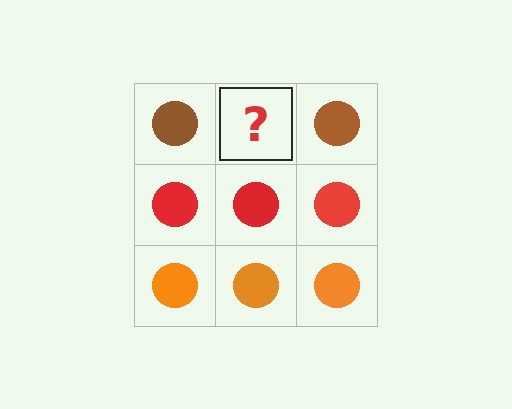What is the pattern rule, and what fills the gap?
The rule is that each row has a consistent color. The gap should be filled with a brown circle.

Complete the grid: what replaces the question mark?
The question mark should be replaced with a brown circle.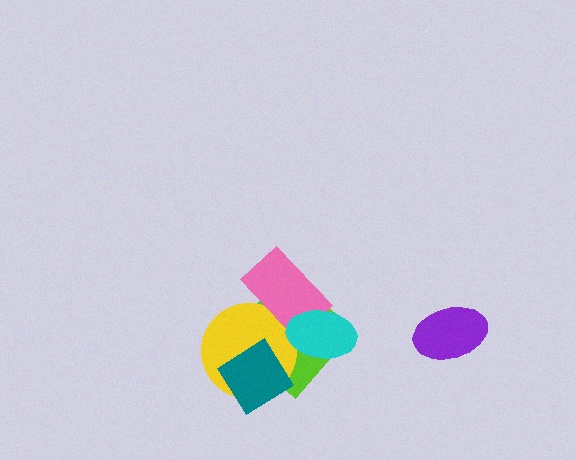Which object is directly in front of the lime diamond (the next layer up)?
The yellow circle is directly in front of the lime diamond.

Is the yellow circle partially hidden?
Yes, it is partially covered by another shape.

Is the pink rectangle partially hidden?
Yes, it is partially covered by another shape.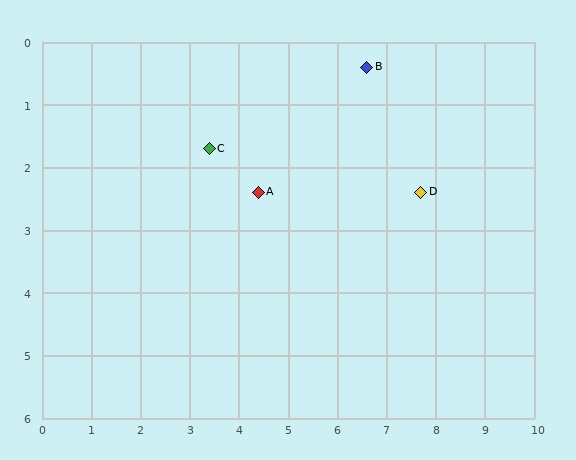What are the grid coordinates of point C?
Point C is at approximately (3.4, 1.7).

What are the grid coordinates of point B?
Point B is at approximately (6.6, 0.4).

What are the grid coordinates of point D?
Point D is at approximately (7.7, 2.4).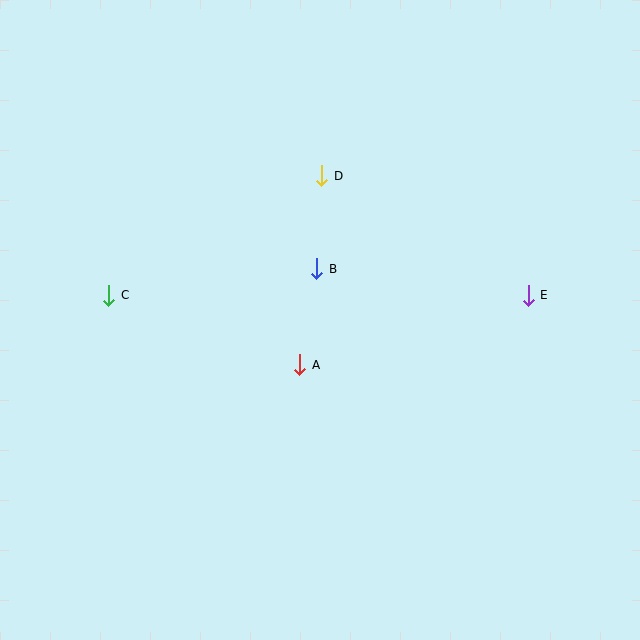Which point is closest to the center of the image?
Point A at (300, 365) is closest to the center.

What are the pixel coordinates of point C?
Point C is at (109, 295).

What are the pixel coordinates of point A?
Point A is at (300, 365).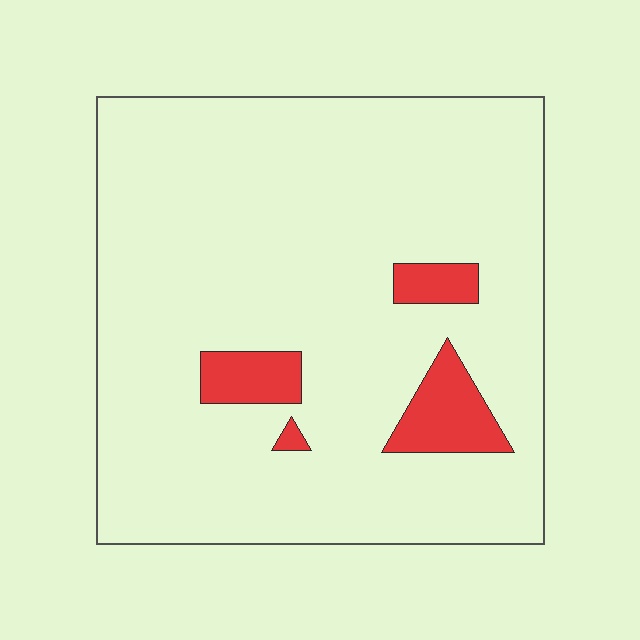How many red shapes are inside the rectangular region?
4.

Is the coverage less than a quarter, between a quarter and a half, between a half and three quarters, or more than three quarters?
Less than a quarter.